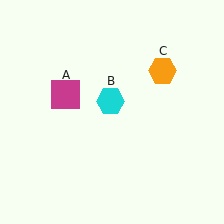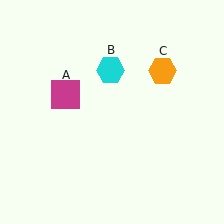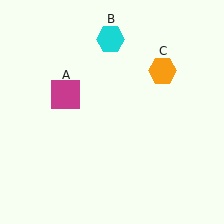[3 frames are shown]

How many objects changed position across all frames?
1 object changed position: cyan hexagon (object B).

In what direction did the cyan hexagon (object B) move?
The cyan hexagon (object B) moved up.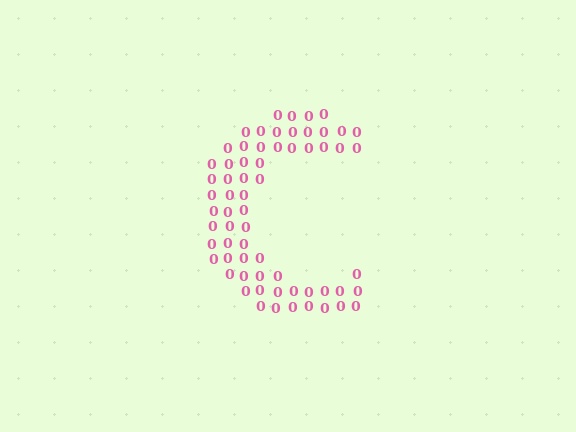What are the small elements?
The small elements are digit 0's.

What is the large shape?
The large shape is the letter C.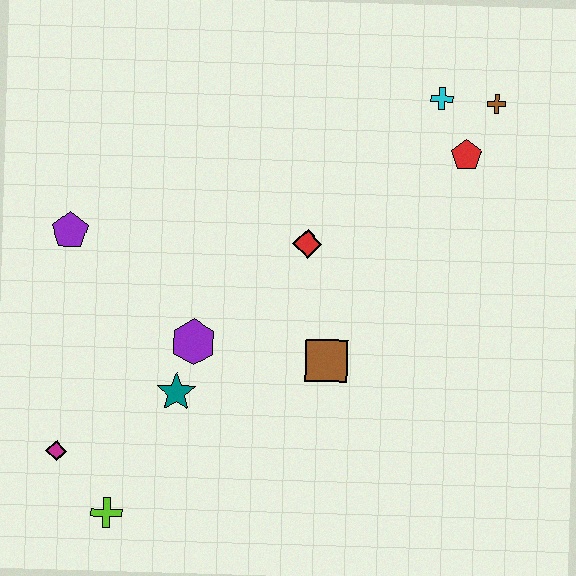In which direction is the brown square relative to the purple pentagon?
The brown square is to the right of the purple pentagon.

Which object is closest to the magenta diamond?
The lime cross is closest to the magenta diamond.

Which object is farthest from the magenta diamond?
The brown cross is farthest from the magenta diamond.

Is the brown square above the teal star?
Yes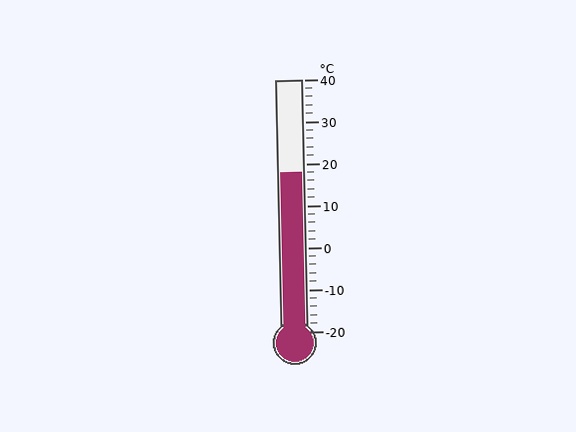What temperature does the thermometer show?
The thermometer shows approximately 18°C.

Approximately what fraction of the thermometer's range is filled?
The thermometer is filled to approximately 65% of its range.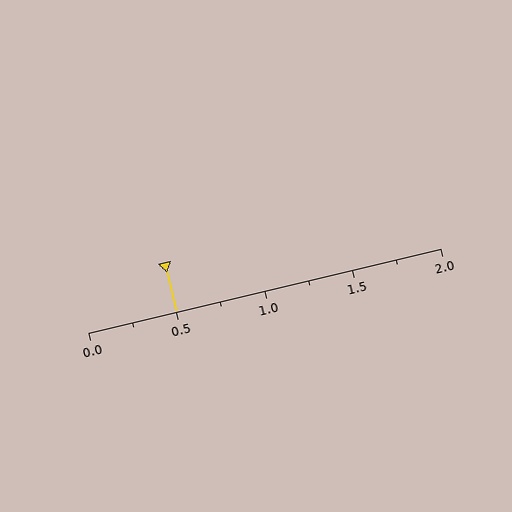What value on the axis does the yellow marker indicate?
The marker indicates approximately 0.5.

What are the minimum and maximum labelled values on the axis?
The axis runs from 0.0 to 2.0.